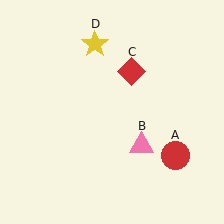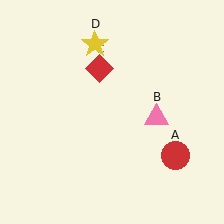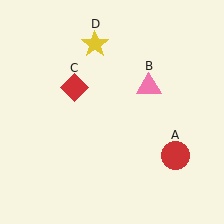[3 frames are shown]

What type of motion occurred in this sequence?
The pink triangle (object B), red diamond (object C) rotated counterclockwise around the center of the scene.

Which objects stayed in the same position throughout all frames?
Red circle (object A) and yellow star (object D) remained stationary.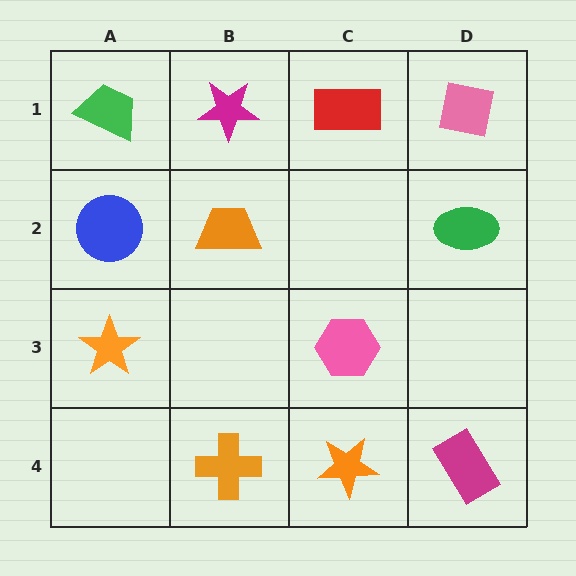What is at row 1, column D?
A pink square.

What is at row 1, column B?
A magenta star.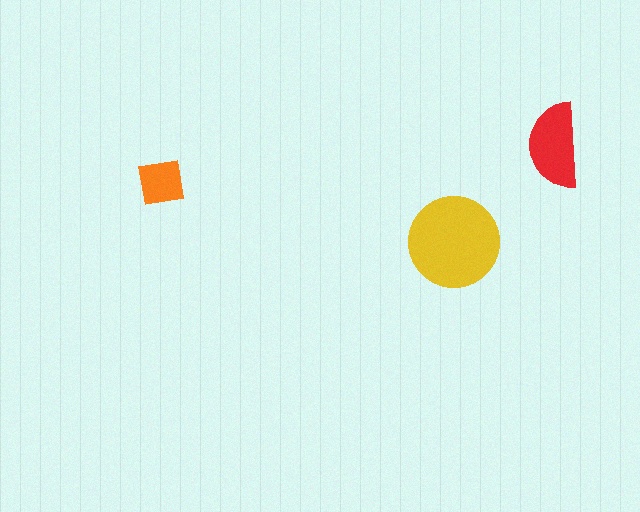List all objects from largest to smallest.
The yellow circle, the red semicircle, the orange square.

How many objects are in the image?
There are 3 objects in the image.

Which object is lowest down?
The yellow circle is bottommost.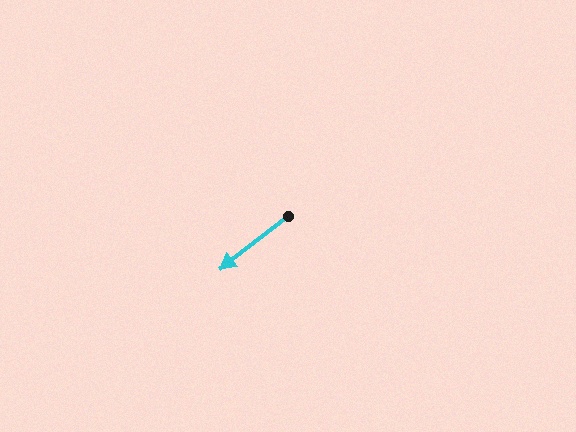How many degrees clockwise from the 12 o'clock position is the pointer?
Approximately 232 degrees.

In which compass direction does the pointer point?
Southwest.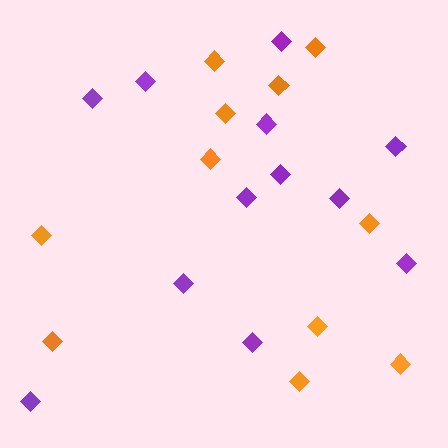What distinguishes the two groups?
There are 2 groups: one group of purple diamonds (12) and one group of orange diamonds (11).